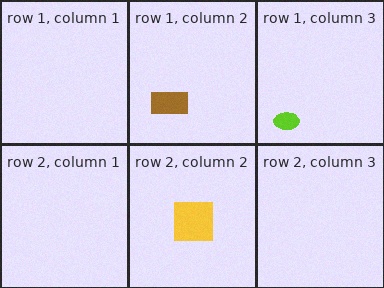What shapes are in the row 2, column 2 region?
The yellow square.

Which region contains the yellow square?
The row 2, column 2 region.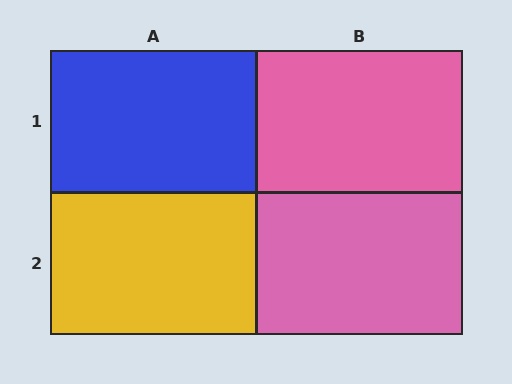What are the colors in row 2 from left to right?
Yellow, pink.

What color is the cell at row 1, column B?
Pink.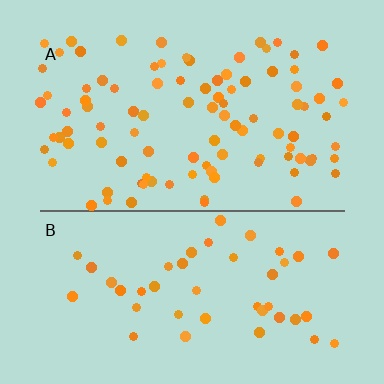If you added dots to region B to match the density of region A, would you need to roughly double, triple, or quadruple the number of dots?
Approximately double.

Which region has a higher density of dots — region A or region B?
A (the top).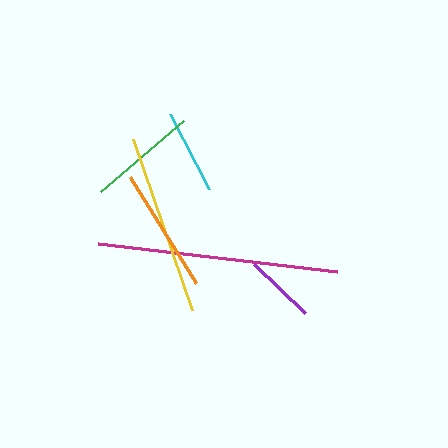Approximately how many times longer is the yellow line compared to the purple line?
The yellow line is approximately 2.5 times the length of the purple line.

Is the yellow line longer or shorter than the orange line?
The yellow line is longer than the orange line.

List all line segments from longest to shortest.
From longest to shortest: magenta, yellow, orange, green, cyan, purple.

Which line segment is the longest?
The magenta line is the longest at approximately 240 pixels.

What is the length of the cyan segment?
The cyan segment is approximately 85 pixels long.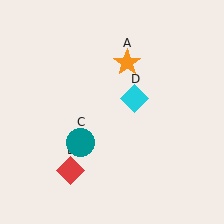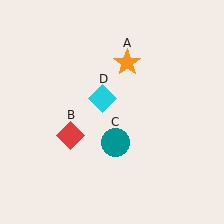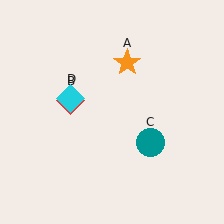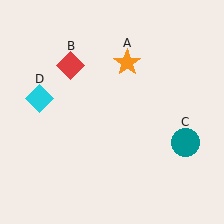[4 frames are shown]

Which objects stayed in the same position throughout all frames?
Orange star (object A) remained stationary.